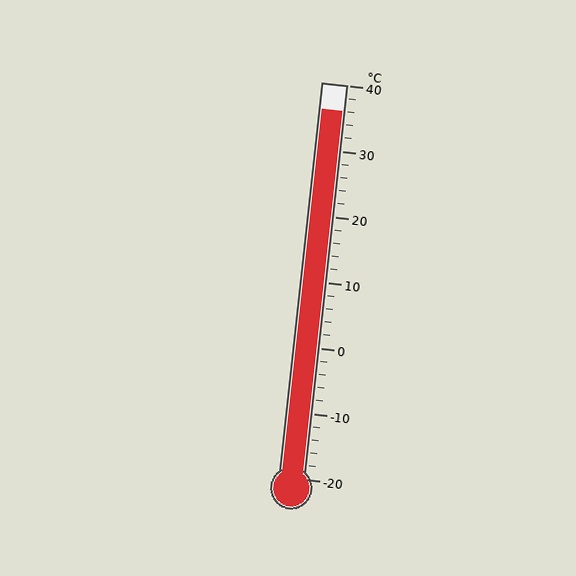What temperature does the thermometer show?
The thermometer shows approximately 36°C.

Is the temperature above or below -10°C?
The temperature is above -10°C.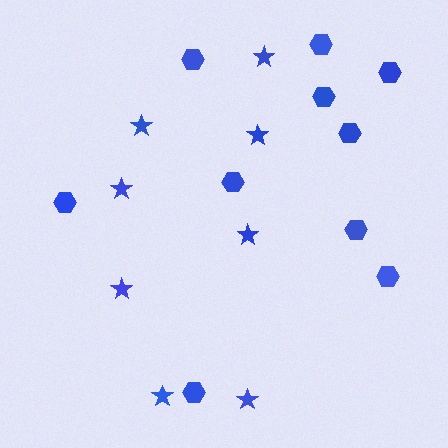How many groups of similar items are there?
There are 2 groups: one group of hexagons (10) and one group of stars (8).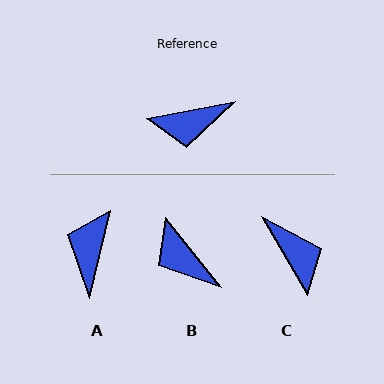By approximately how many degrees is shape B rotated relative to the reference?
Approximately 63 degrees clockwise.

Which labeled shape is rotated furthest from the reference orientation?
A, about 115 degrees away.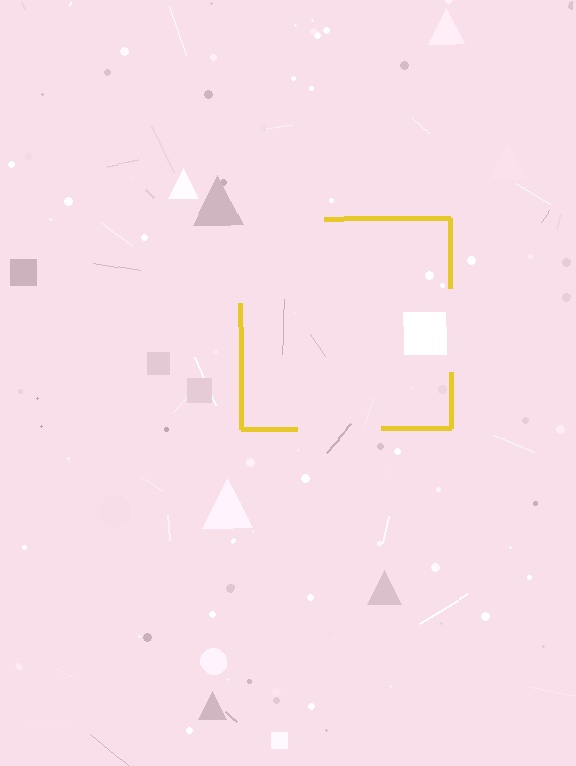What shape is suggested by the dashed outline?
The dashed outline suggests a square.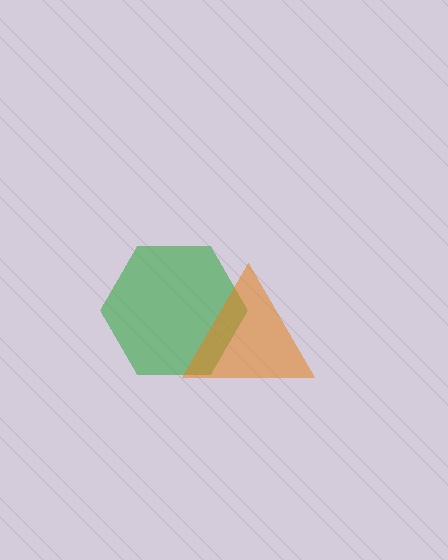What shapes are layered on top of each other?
The layered shapes are: a green hexagon, an orange triangle.